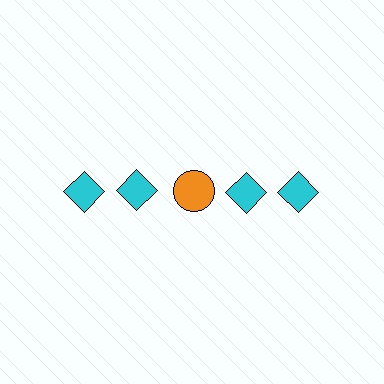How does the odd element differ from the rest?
It differs in both color (orange instead of cyan) and shape (circle instead of diamond).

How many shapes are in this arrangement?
There are 5 shapes arranged in a grid pattern.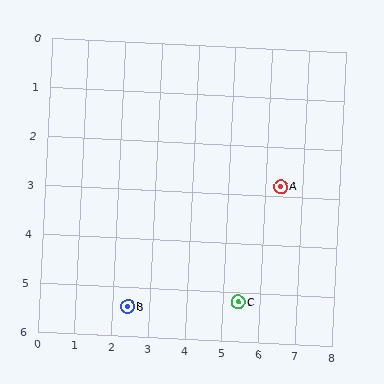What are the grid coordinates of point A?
Point A is at approximately (6.4, 2.8).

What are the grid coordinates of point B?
Point B is at approximately (2.4, 5.4).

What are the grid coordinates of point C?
Point C is at approximately (5.4, 5.2).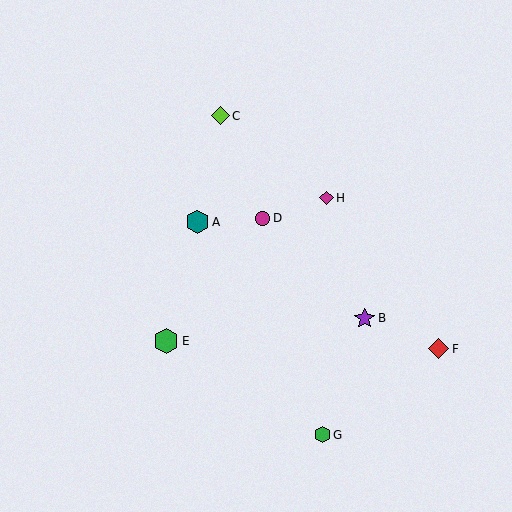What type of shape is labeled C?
Shape C is a lime diamond.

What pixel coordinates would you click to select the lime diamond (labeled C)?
Click at (220, 116) to select the lime diamond C.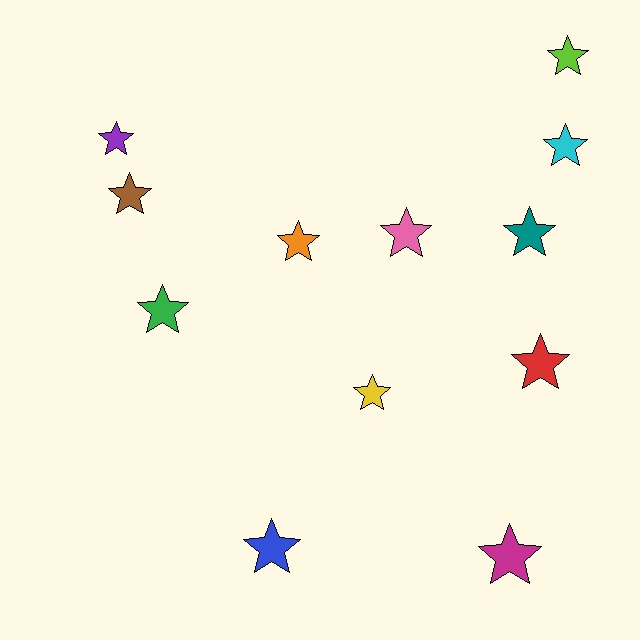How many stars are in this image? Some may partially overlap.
There are 12 stars.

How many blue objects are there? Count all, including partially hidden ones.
There is 1 blue object.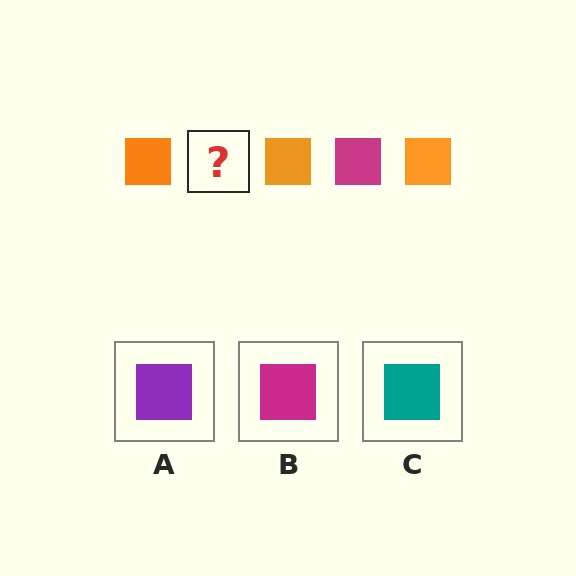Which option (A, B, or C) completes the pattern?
B.